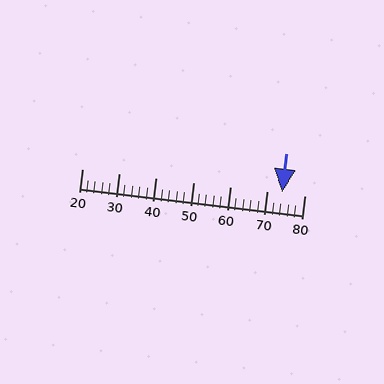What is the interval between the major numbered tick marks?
The major tick marks are spaced 10 units apart.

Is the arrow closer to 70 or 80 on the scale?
The arrow is closer to 70.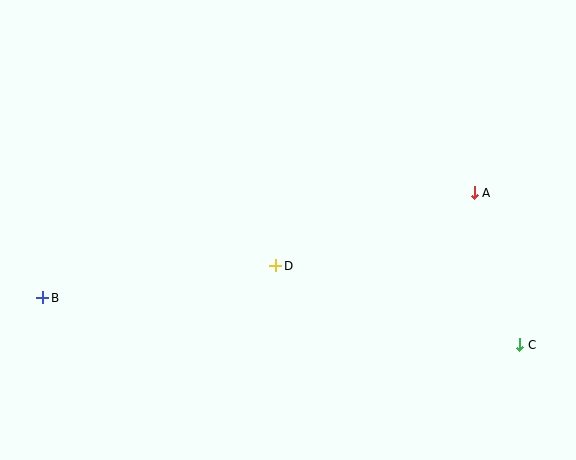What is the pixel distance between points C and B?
The distance between C and B is 479 pixels.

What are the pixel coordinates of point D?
Point D is at (276, 266).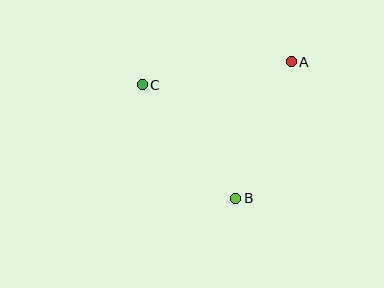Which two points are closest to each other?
Points A and B are closest to each other.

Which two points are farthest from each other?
Points A and C are farthest from each other.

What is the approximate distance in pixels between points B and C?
The distance between B and C is approximately 147 pixels.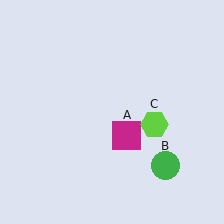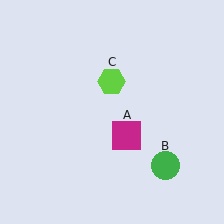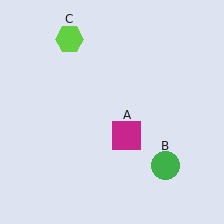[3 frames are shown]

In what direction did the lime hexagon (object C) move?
The lime hexagon (object C) moved up and to the left.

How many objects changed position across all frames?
1 object changed position: lime hexagon (object C).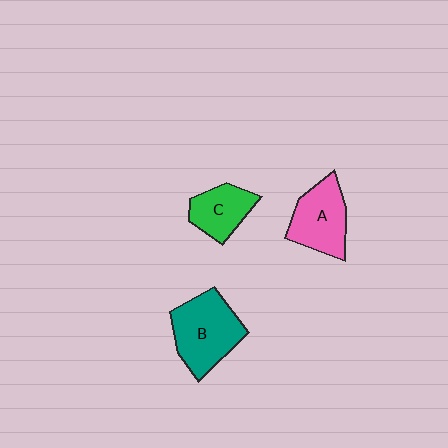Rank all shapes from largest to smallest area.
From largest to smallest: B (teal), A (pink), C (green).